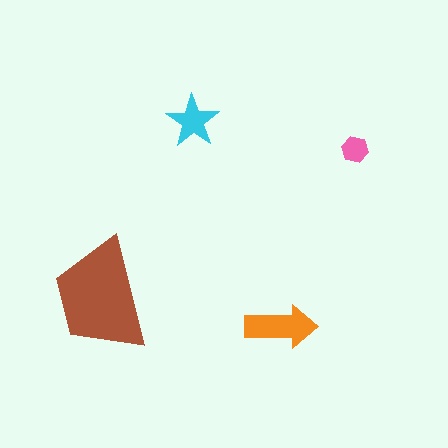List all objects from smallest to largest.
The pink hexagon, the cyan star, the orange arrow, the brown trapezoid.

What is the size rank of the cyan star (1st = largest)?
3rd.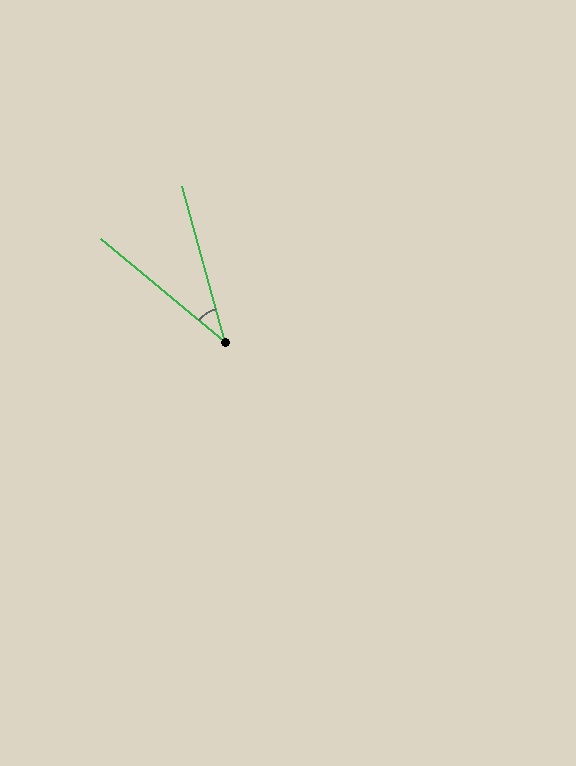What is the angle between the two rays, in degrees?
Approximately 35 degrees.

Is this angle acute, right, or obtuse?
It is acute.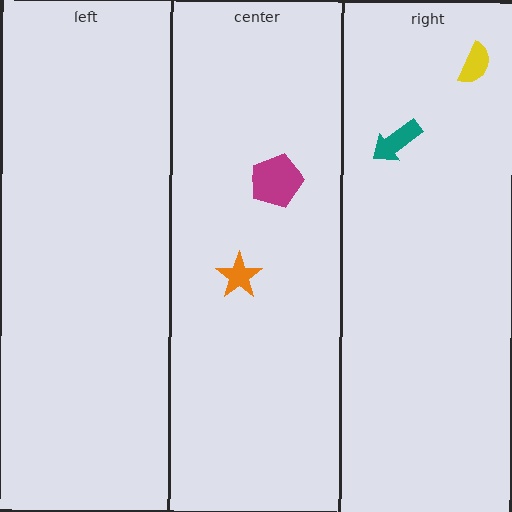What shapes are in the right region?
The yellow semicircle, the teal arrow.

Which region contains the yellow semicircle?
The right region.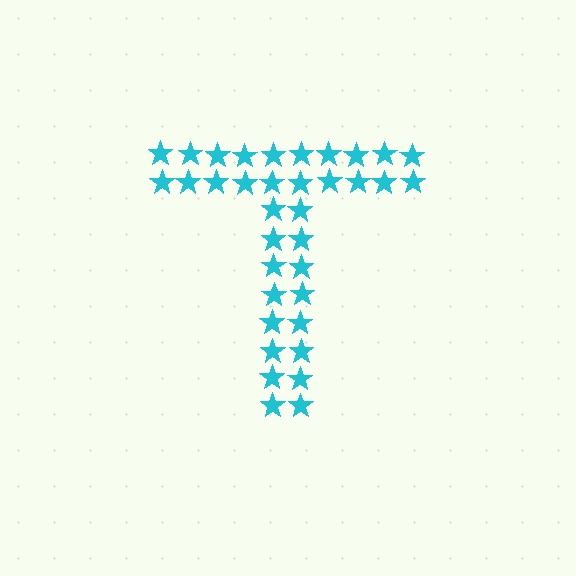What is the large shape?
The large shape is the letter T.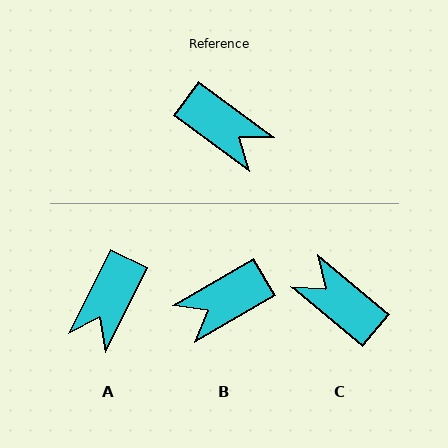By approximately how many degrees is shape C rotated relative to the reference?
Approximately 177 degrees counter-clockwise.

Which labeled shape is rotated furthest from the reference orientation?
C, about 177 degrees away.